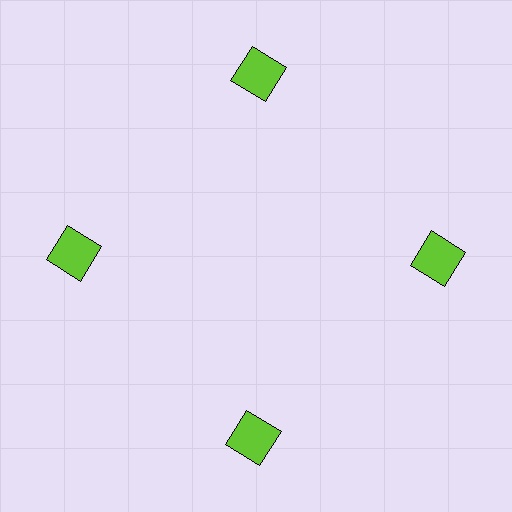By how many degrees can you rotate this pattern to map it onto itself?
The pattern maps onto itself every 90 degrees of rotation.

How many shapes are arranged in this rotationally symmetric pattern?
There are 4 shapes, arranged in 4 groups of 1.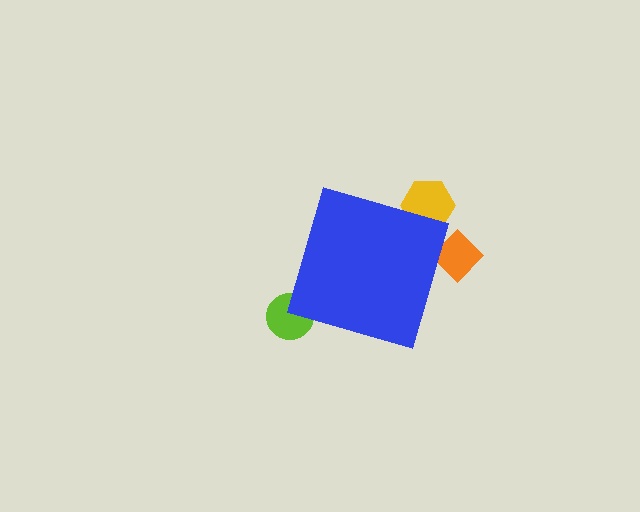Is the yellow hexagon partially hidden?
Yes, the yellow hexagon is partially hidden behind the blue diamond.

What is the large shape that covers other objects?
A blue diamond.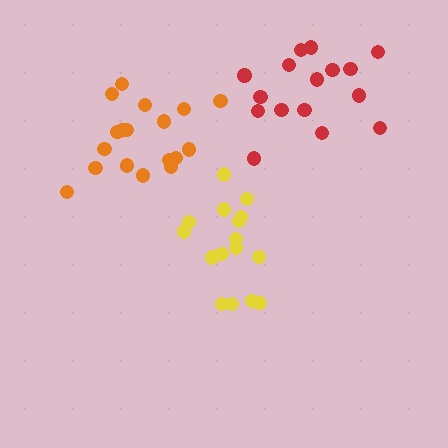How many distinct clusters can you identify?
There are 3 distinct clusters.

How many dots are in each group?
Group 1: 16 dots, Group 2: 19 dots, Group 3: 16 dots (51 total).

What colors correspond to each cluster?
The clusters are colored: yellow, orange, red.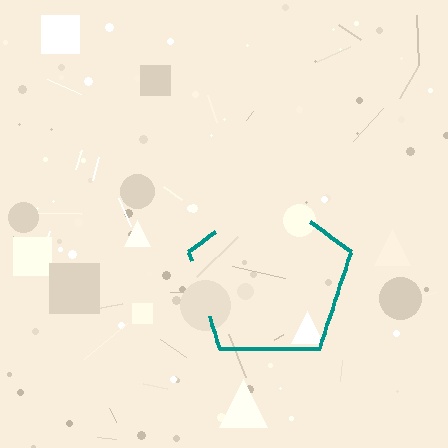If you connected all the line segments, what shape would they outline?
They would outline a pentagon.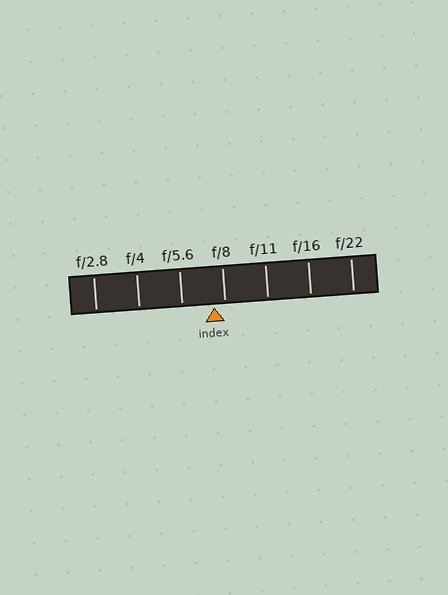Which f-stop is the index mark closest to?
The index mark is closest to f/8.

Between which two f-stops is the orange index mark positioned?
The index mark is between f/5.6 and f/8.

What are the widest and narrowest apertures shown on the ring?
The widest aperture shown is f/2.8 and the narrowest is f/22.